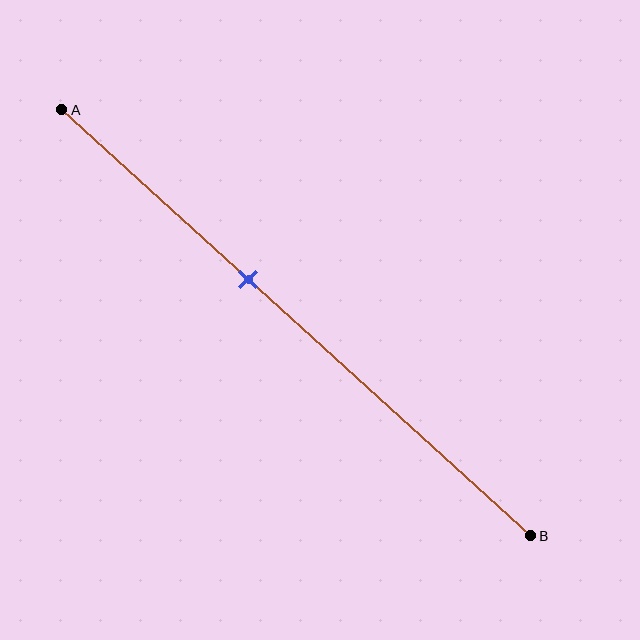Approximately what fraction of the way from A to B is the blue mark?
The blue mark is approximately 40% of the way from A to B.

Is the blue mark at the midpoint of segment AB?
No, the mark is at about 40% from A, not at the 50% midpoint.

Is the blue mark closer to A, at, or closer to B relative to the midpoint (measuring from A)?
The blue mark is closer to point A than the midpoint of segment AB.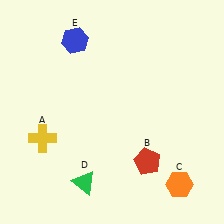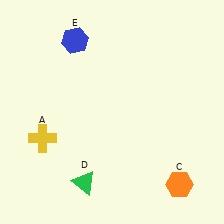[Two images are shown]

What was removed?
The red pentagon (B) was removed in Image 2.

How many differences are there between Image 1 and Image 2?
There is 1 difference between the two images.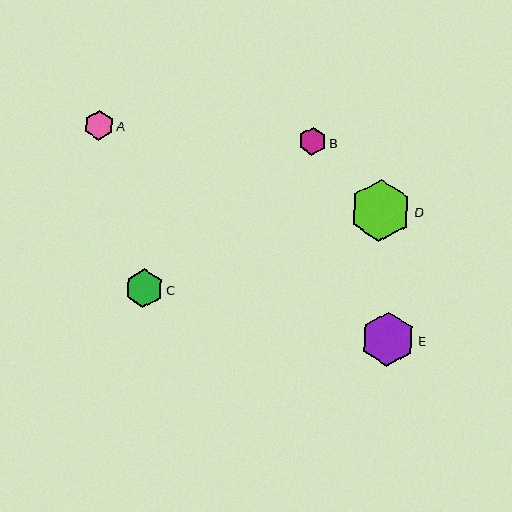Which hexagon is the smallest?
Hexagon B is the smallest with a size of approximately 28 pixels.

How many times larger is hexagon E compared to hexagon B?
Hexagon E is approximately 2.0 times the size of hexagon B.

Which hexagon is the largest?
Hexagon D is the largest with a size of approximately 62 pixels.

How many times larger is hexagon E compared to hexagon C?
Hexagon E is approximately 1.4 times the size of hexagon C.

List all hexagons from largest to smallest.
From largest to smallest: D, E, C, A, B.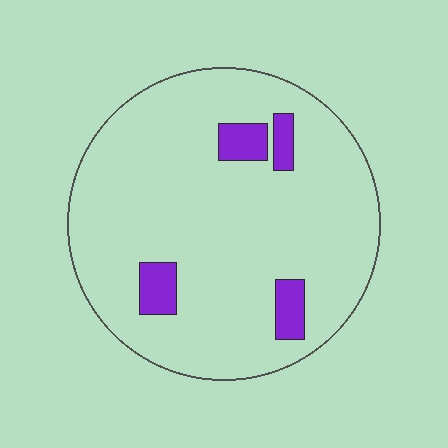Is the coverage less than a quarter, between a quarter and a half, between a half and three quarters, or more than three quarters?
Less than a quarter.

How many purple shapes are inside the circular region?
4.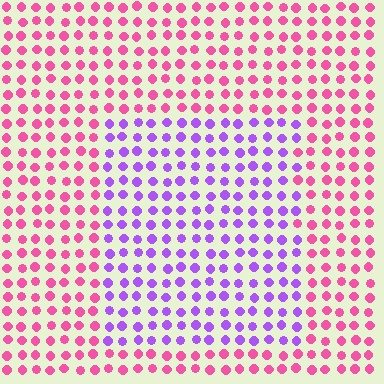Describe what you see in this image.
The image is filled with small pink elements in a uniform arrangement. A rectangle-shaped region is visible where the elements are tinted to a slightly different hue, forming a subtle color boundary.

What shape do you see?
I see a rectangle.